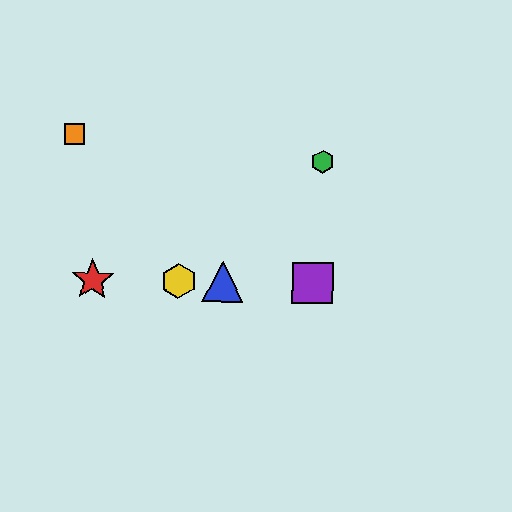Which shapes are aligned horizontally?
The red star, the blue triangle, the yellow hexagon, the purple square are aligned horizontally.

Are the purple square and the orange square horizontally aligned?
No, the purple square is at y≈283 and the orange square is at y≈135.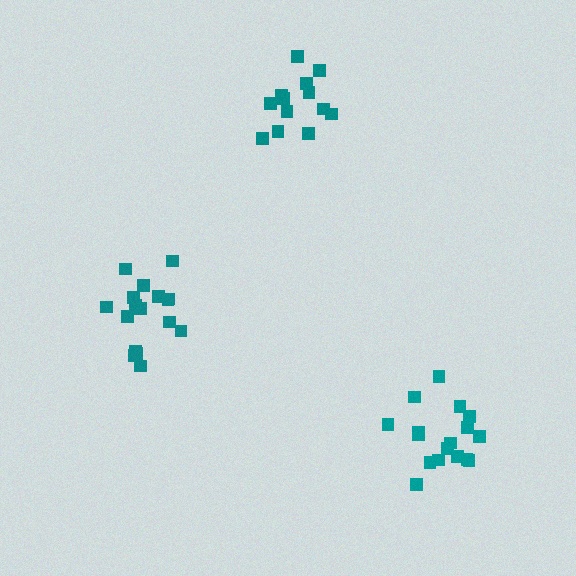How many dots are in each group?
Group 1: 17 dots, Group 2: 13 dots, Group 3: 17 dots (47 total).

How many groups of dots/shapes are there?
There are 3 groups.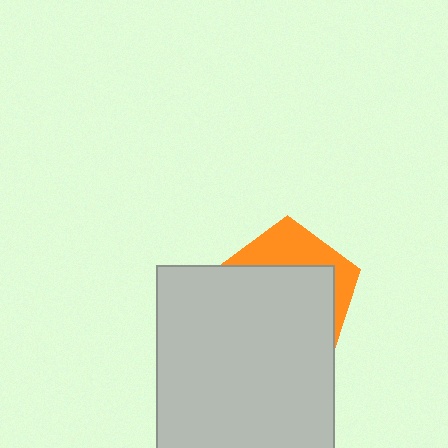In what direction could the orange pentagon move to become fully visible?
The orange pentagon could move up. That would shift it out from behind the light gray rectangle entirely.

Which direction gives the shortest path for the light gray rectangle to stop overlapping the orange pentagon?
Moving down gives the shortest separation.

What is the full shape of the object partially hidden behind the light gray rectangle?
The partially hidden object is an orange pentagon.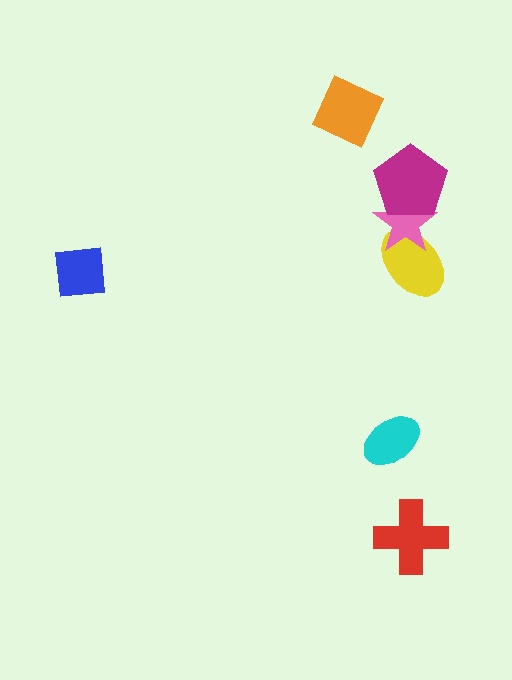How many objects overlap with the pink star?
2 objects overlap with the pink star.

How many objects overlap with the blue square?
0 objects overlap with the blue square.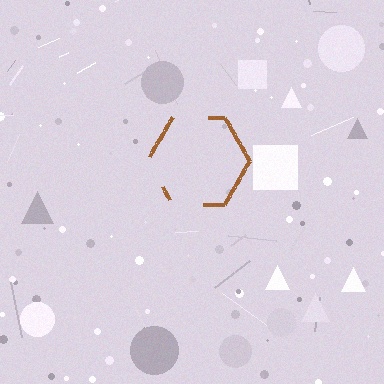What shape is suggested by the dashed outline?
The dashed outline suggests a hexagon.